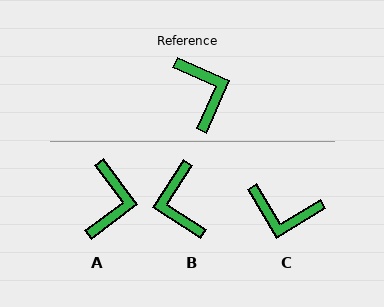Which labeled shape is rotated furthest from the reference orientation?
B, about 171 degrees away.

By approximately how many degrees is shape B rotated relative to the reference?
Approximately 171 degrees counter-clockwise.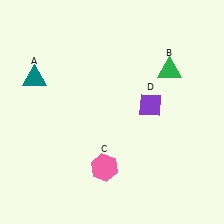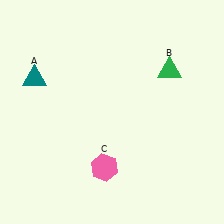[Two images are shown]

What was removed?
The purple diamond (D) was removed in Image 2.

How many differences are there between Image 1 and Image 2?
There is 1 difference between the two images.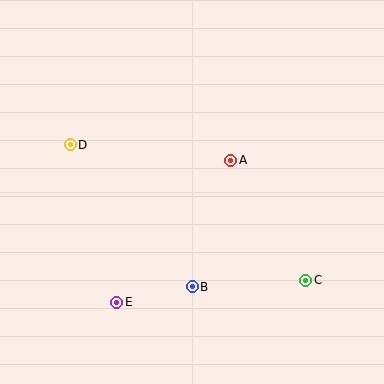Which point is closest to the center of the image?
Point A at (231, 160) is closest to the center.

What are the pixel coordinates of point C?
Point C is at (306, 280).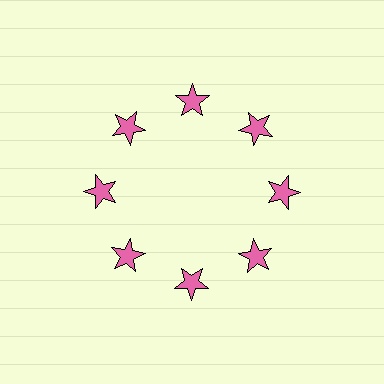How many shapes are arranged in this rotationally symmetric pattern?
There are 8 shapes, arranged in 8 groups of 1.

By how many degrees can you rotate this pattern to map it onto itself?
The pattern maps onto itself every 45 degrees of rotation.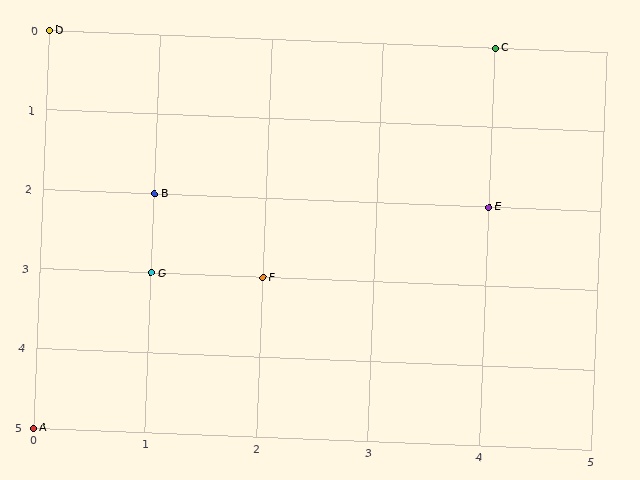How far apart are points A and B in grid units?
Points A and B are 1 column and 3 rows apart (about 3.2 grid units diagonally).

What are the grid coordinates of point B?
Point B is at grid coordinates (1, 2).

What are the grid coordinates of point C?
Point C is at grid coordinates (4, 0).